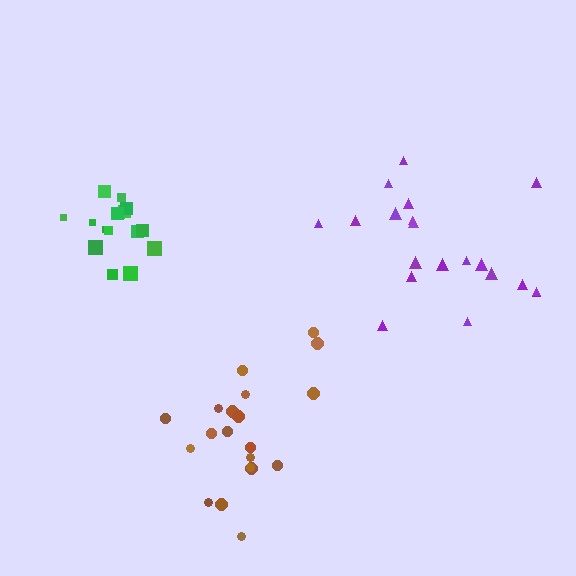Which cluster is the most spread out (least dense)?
Purple.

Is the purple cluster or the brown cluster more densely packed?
Brown.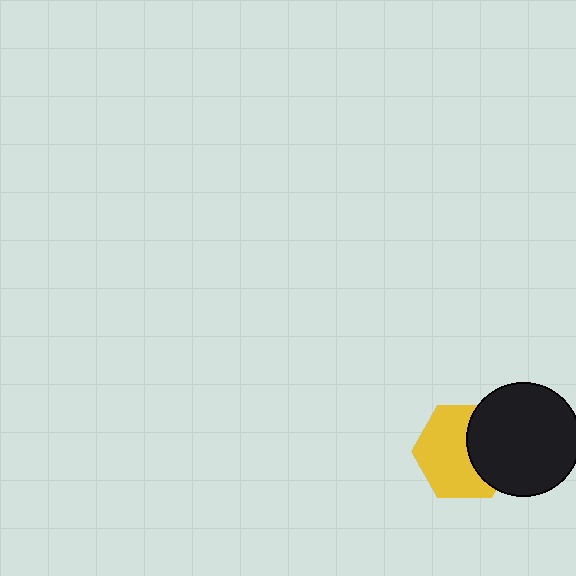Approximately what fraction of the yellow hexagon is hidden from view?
Roughly 38% of the yellow hexagon is hidden behind the black circle.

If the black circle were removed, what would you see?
You would see the complete yellow hexagon.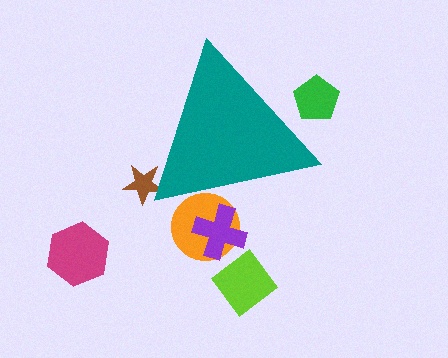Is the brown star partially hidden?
Yes, the brown star is partially hidden behind the teal triangle.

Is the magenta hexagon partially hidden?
No, the magenta hexagon is fully visible.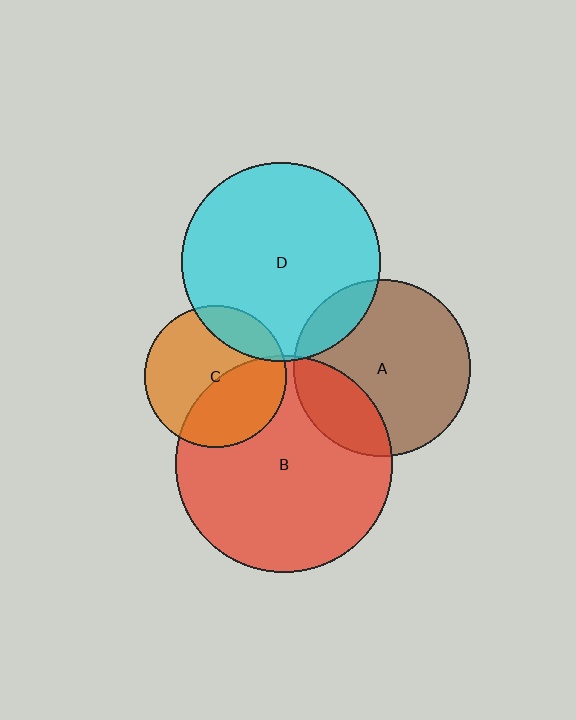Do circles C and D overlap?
Yes.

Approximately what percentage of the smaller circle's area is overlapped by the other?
Approximately 20%.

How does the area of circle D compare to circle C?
Approximately 2.0 times.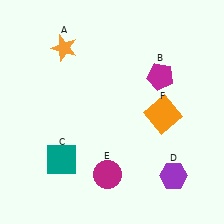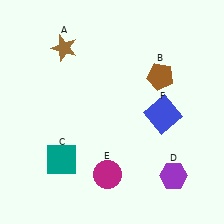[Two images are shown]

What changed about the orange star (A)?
In Image 1, A is orange. In Image 2, it changed to brown.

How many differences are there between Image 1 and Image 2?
There are 3 differences between the two images.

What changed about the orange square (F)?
In Image 1, F is orange. In Image 2, it changed to blue.